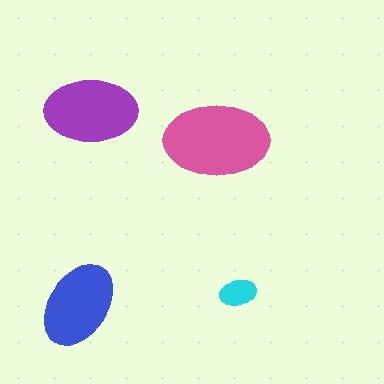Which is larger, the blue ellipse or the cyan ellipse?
The blue one.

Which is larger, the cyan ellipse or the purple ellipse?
The purple one.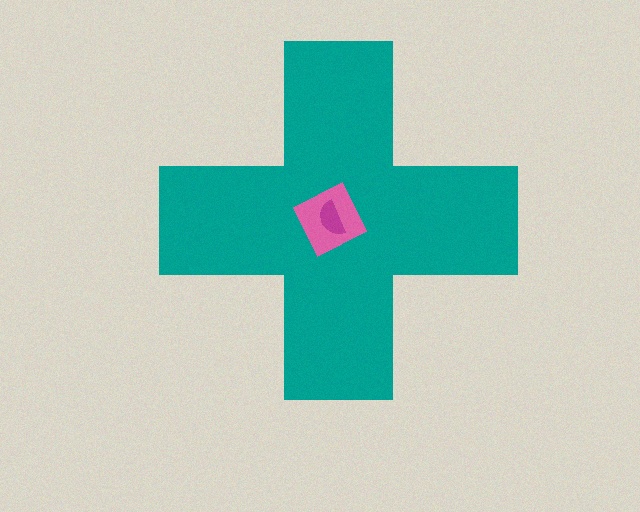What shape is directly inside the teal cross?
The pink square.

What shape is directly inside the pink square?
The magenta semicircle.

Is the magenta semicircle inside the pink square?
Yes.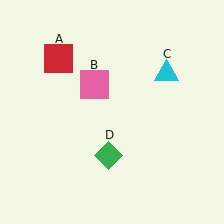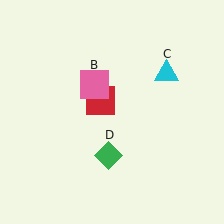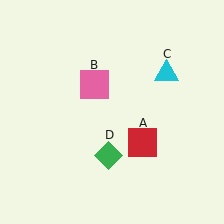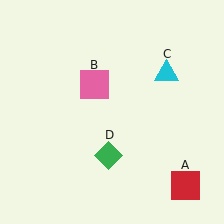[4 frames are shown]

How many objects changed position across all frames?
1 object changed position: red square (object A).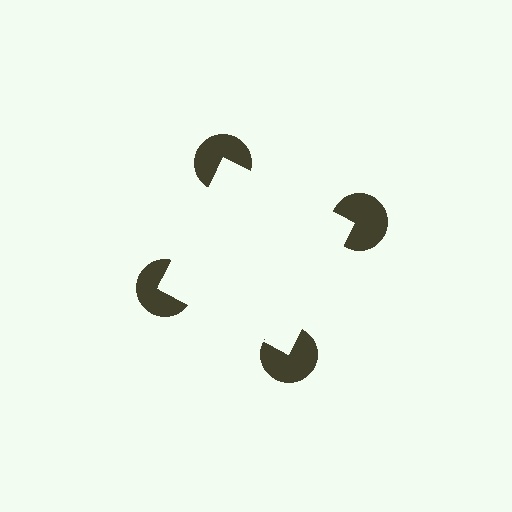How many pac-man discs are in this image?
There are 4 — one at each vertex of the illusory square.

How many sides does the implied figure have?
4 sides.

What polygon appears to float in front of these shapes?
An illusory square — its edges are inferred from the aligned wedge cuts in the pac-man discs, not physically drawn.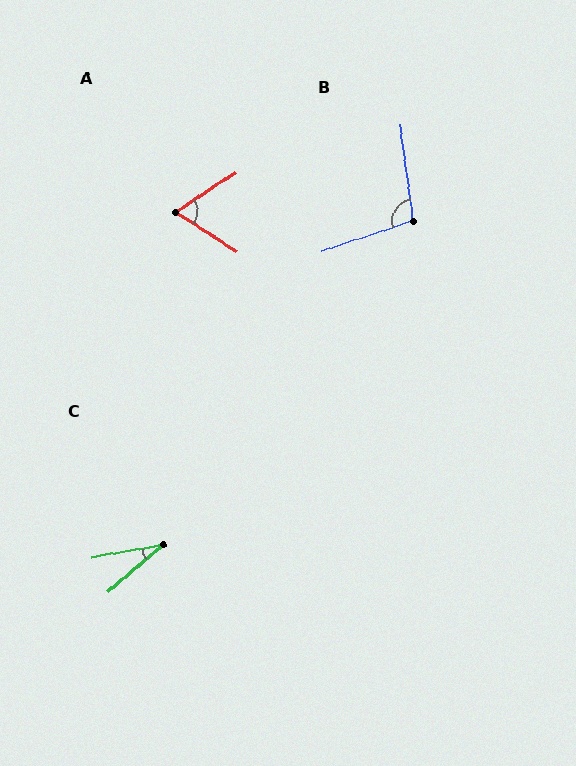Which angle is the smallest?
C, at approximately 31 degrees.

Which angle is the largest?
B, at approximately 101 degrees.